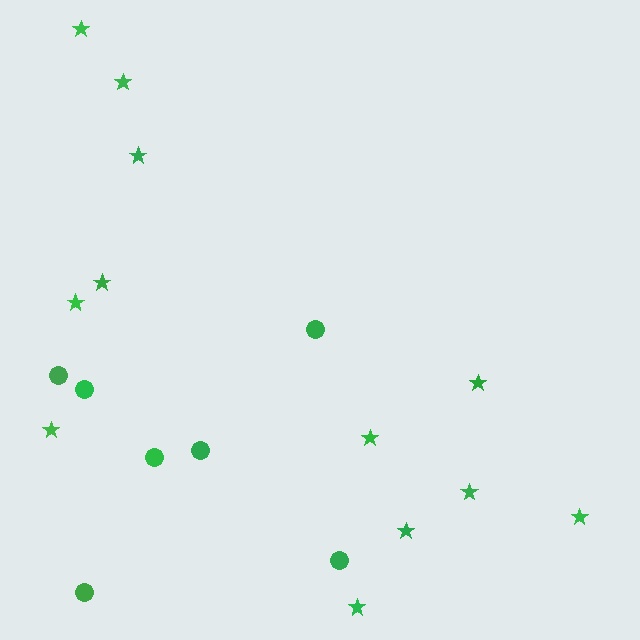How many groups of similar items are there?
There are 2 groups: one group of stars (12) and one group of circles (7).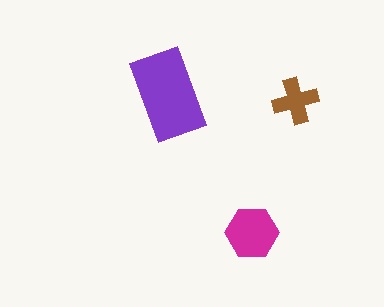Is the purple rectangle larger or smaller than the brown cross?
Larger.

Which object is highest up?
The purple rectangle is topmost.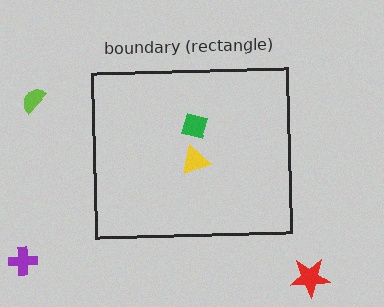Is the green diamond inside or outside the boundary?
Inside.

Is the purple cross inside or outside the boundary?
Outside.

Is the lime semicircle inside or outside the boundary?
Outside.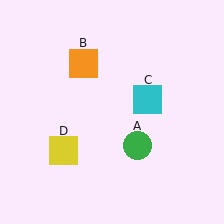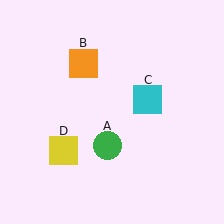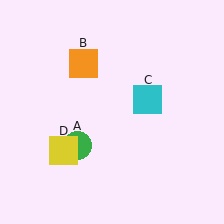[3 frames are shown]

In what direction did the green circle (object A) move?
The green circle (object A) moved left.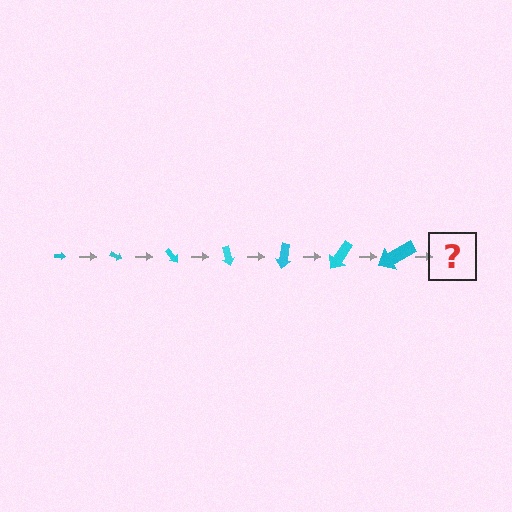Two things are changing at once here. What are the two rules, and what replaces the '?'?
The two rules are that the arrow grows larger each step and it rotates 25 degrees each step. The '?' should be an arrow, larger than the previous one and rotated 175 degrees from the start.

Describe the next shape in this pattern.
It should be an arrow, larger than the previous one and rotated 175 degrees from the start.